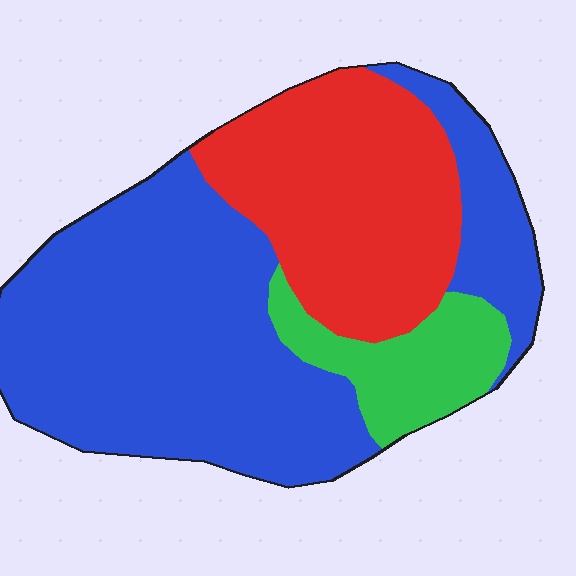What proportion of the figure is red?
Red covers around 30% of the figure.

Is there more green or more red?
Red.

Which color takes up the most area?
Blue, at roughly 60%.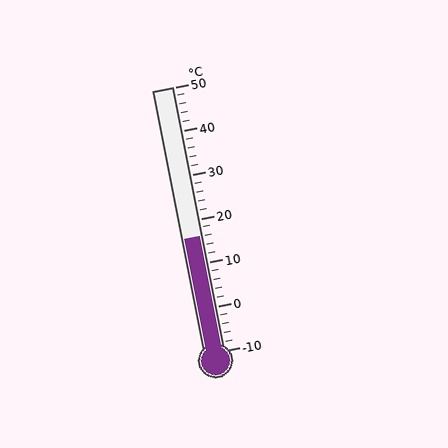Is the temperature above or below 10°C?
The temperature is above 10°C.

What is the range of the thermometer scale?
The thermometer scale ranges from -10°C to 50°C.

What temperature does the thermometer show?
The thermometer shows approximately 16°C.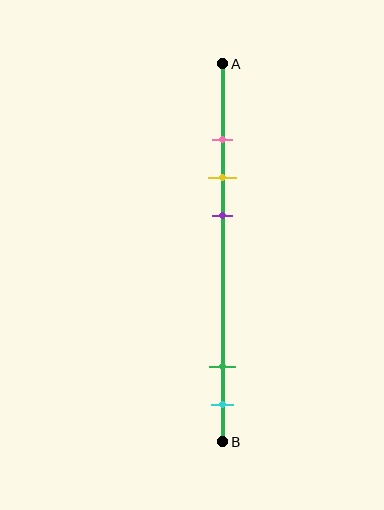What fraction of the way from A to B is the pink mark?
The pink mark is approximately 20% (0.2) of the way from A to B.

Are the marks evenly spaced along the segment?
No, the marks are not evenly spaced.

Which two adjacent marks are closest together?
The pink and yellow marks are the closest adjacent pair.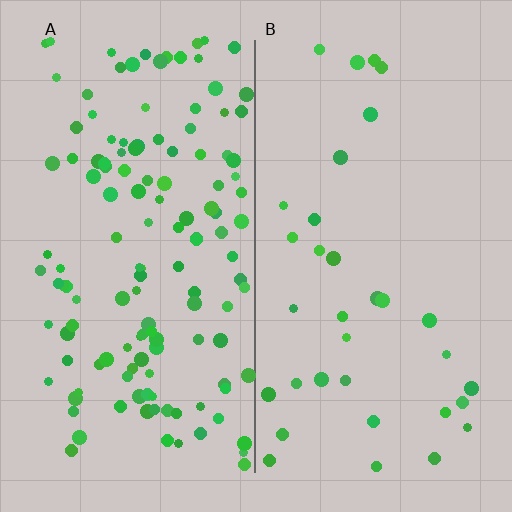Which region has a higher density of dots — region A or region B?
A (the left).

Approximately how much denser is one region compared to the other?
Approximately 4.0× — region A over region B.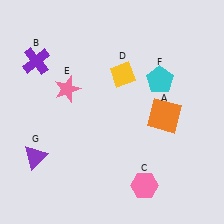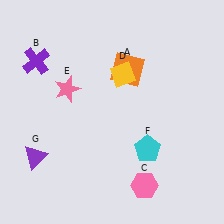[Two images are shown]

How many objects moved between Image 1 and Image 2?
2 objects moved between the two images.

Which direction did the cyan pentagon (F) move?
The cyan pentagon (F) moved down.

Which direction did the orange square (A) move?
The orange square (A) moved up.